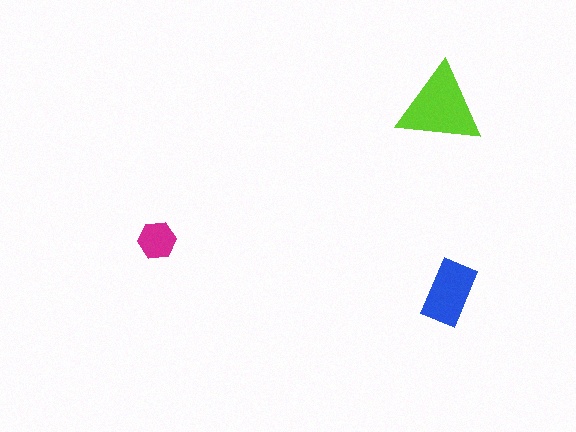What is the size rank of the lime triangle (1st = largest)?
1st.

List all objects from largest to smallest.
The lime triangle, the blue rectangle, the magenta hexagon.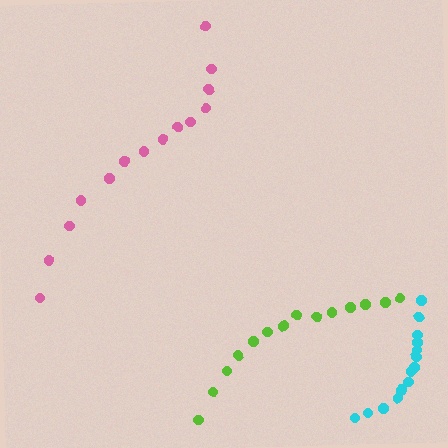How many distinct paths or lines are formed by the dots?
There are 3 distinct paths.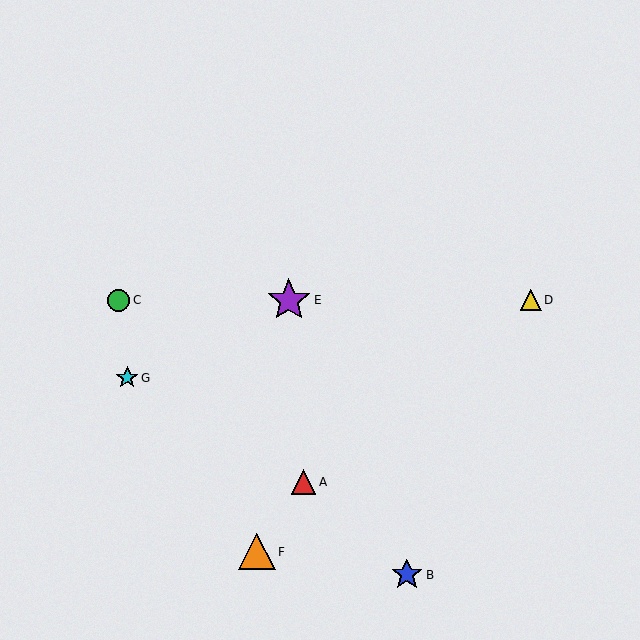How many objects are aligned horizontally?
3 objects (C, D, E) are aligned horizontally.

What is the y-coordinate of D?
Object D is at y≈300.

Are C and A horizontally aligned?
No, C is at y≈300 and A is at y≈482.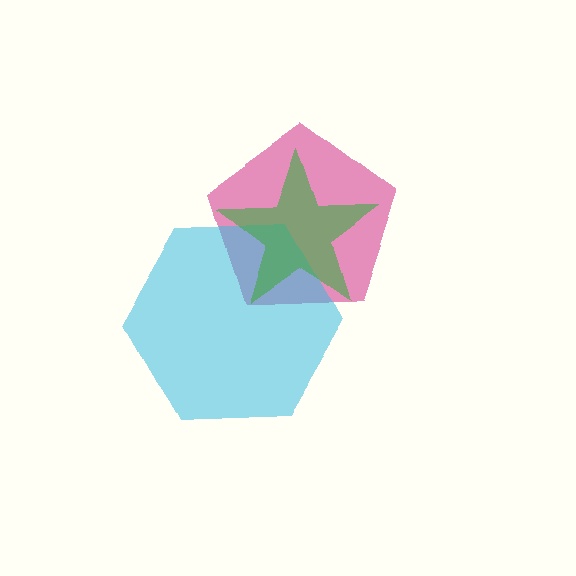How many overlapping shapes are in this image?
There are 3 overlapping shapes in the image.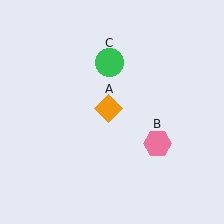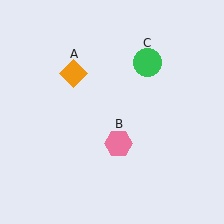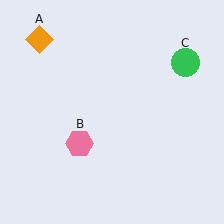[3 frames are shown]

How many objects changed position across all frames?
3 objects changed position: orange diamond (object A), pink hexagon (object B), green circle (object C).